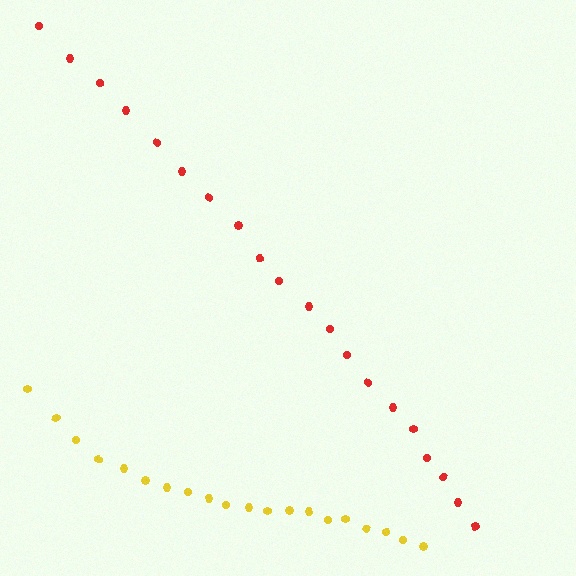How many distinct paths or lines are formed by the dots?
There are 2 distinct paths.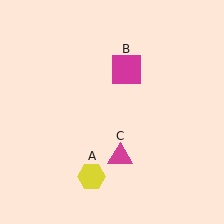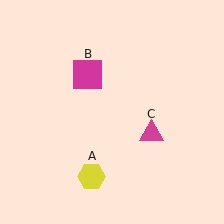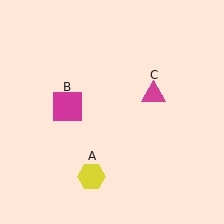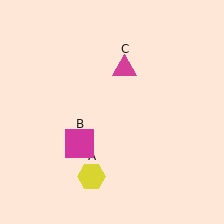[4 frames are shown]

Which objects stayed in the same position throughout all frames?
Yellow hexagon (object A) remained stationary.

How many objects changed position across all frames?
2 objects changed position: magenta square (object B), magenta triangle (object C).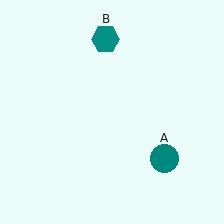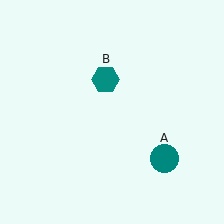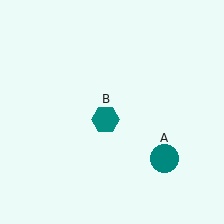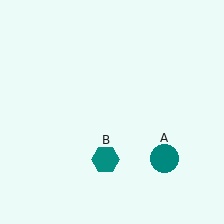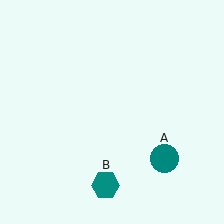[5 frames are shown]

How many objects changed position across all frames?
1 object changed position: teal hexagon (object B).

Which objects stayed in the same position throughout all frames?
Teal circle (object A) remained stationary.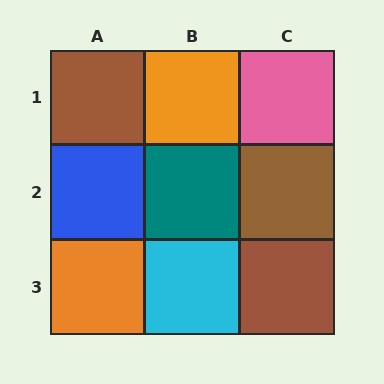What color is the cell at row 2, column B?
Teal.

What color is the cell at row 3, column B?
Cyan.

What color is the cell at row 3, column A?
Orange.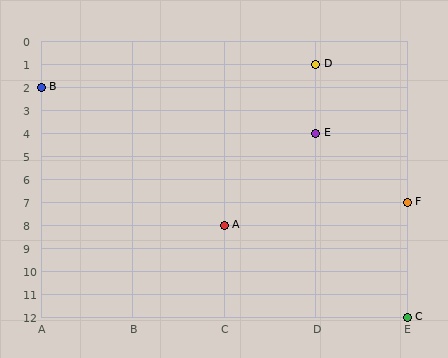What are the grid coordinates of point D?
Point D is at grid coordinates (D, 1).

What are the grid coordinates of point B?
Point B is at grid coordinates (A, 2).